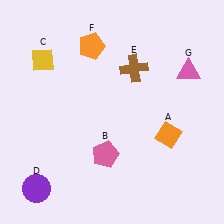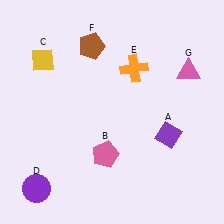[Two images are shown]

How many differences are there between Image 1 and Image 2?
There are 3 differences between the two images.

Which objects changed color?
A changed from orange to purple. E changed from brown to orange. F changed from orange to brown.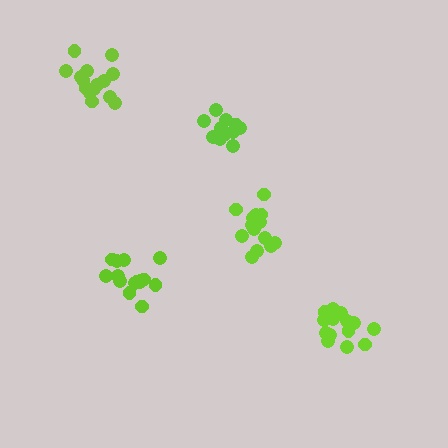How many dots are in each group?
Group 1: 15 dots, Group 2: 15 dots, Group 3: 12 dots, Group 4: 15 dots, Group 5: 14 dots (71 total).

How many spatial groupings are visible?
There are 5 spatial groupings.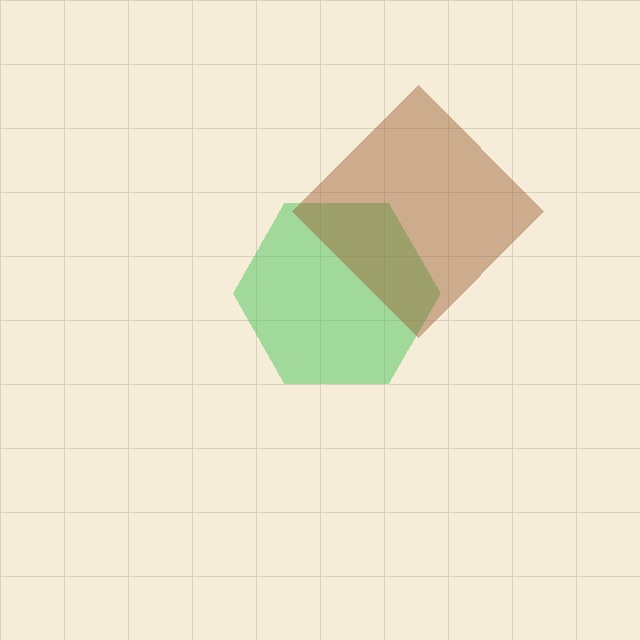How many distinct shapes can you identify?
There are 2 distinct shapes: a green hexagon, a brown diamond.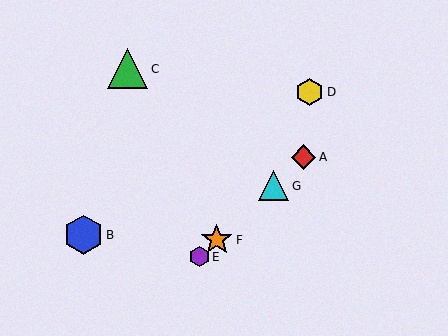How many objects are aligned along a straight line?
4 objects (A, E, F, G) are aligned along a straight line.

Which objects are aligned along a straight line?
Objects A, E, F, G are aligned along a straight line.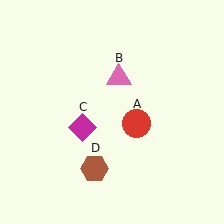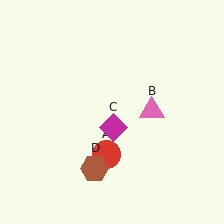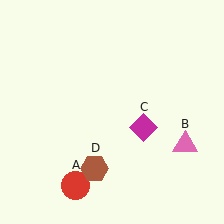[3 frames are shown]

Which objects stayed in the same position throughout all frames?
Brown hexagon (object D) remained stationary.